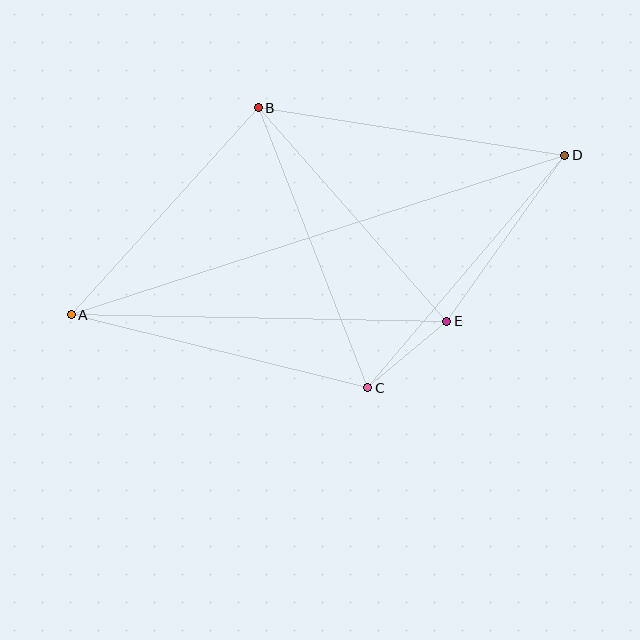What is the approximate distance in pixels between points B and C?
The distance between B and C is approximately 301 pixels.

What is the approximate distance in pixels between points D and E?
The distance between D and E is approximately 204 pixels.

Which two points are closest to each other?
Points C and E are closest to each other.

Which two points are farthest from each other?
Points A and D are farthest from each other.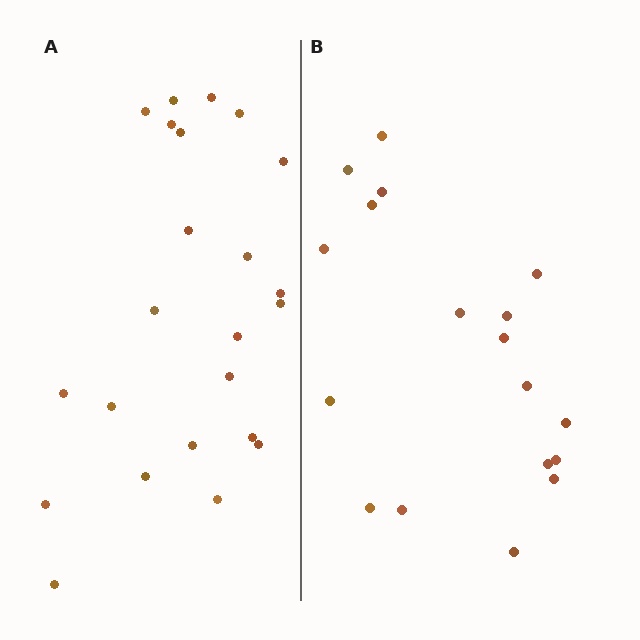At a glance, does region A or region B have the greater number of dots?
Region A (the left region) has more dots.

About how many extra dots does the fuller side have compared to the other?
Region A has about 5 more dots than region B.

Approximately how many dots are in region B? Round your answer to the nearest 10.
About 20 dots. (The exact count is 18, which rounds to 20.)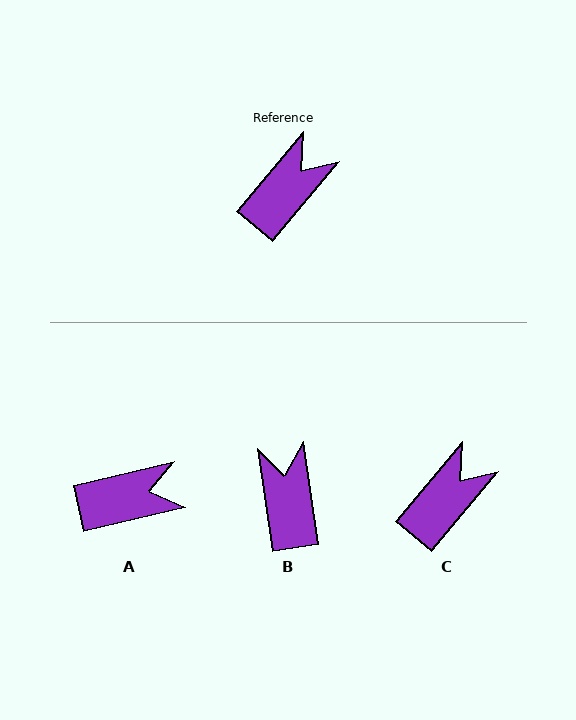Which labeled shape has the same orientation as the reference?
C.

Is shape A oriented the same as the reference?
No, it is off by about 37 degrees.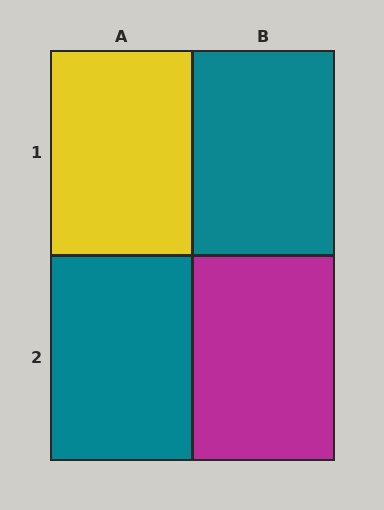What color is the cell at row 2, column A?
Teal.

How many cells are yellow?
1 cell is yellow.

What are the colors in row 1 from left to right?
Yellow, teal.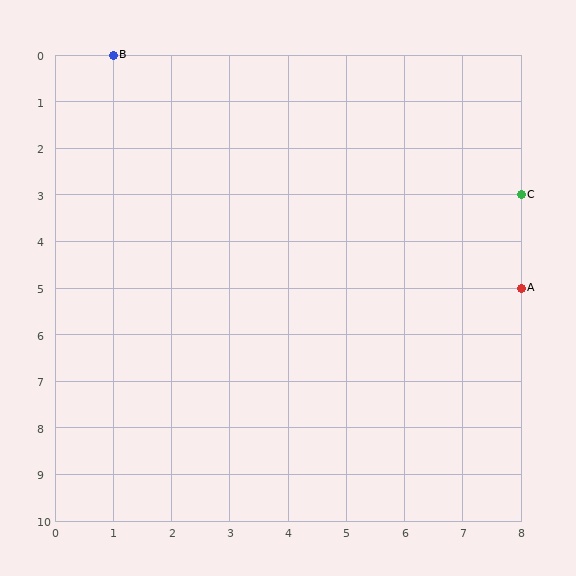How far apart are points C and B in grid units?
Points C and B are 7 columns and 3 rows apart (about 7.6 grid units diagonally).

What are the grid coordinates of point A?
Point A is at grid coordinates (8, 5).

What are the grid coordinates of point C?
Point C is at grid coordinates (8, 3).